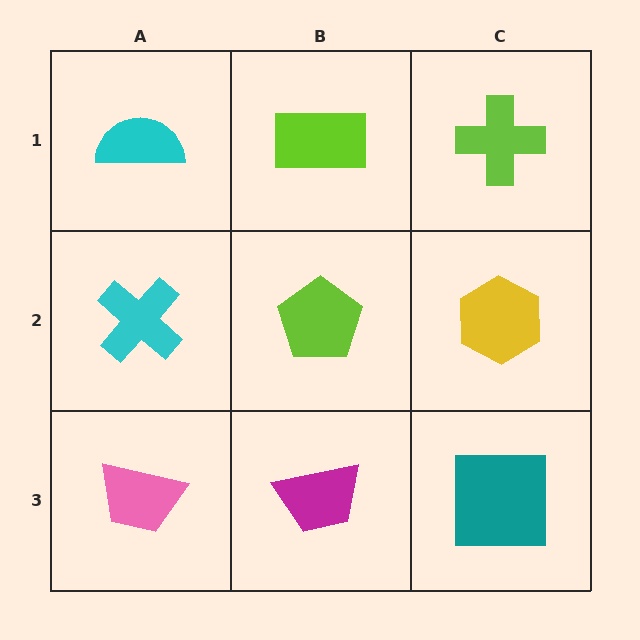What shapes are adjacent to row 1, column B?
A lime pentagon (row 2, column B), a cyan semicircle (row 1, column A), a lime cross (row 1, column C).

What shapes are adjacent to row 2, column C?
A lime cross (row 1, column C), a teal square (row 3, column C), a lime pentagon (row 2, column B).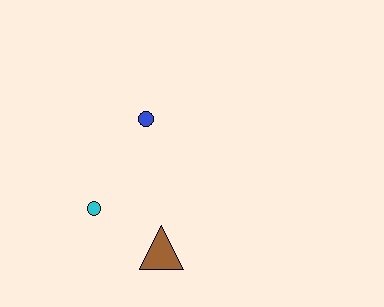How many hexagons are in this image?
There are no hexagons.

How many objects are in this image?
There are 3 objects.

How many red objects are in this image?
There are no red objects.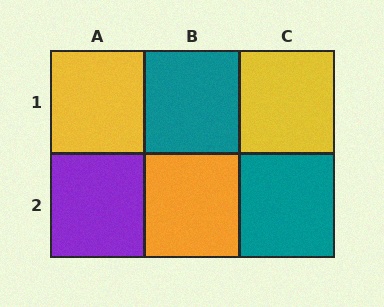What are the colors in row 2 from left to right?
Purple, orange, teal.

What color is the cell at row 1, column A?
Yellow.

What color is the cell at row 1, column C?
Yellow.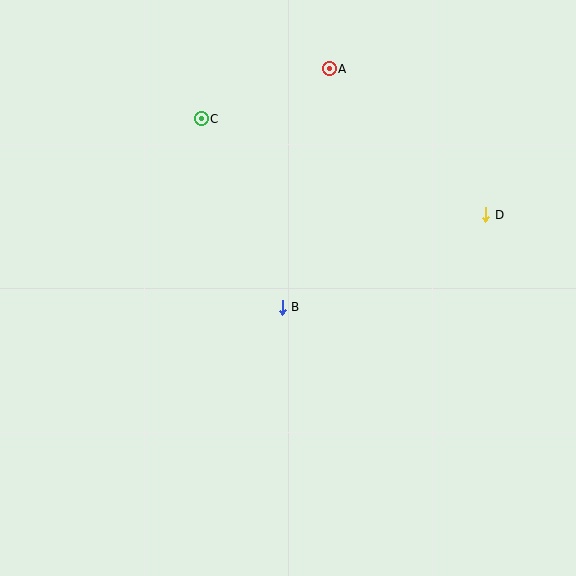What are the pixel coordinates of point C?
Point C is at (201, 119).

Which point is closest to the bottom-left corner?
Point B is closest to the bottom-left corner.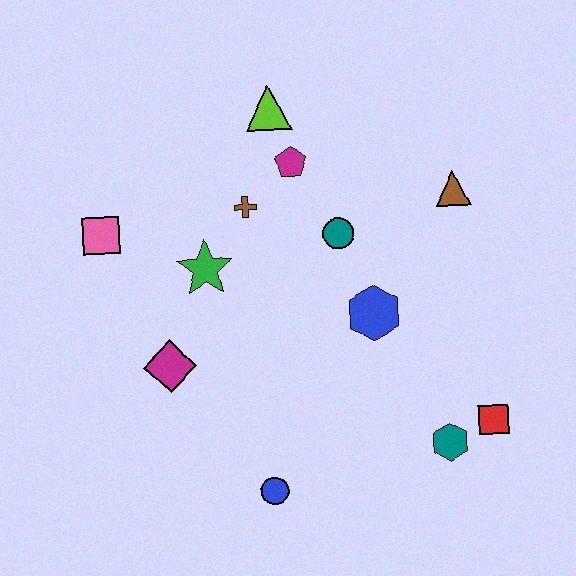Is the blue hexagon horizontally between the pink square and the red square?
Yes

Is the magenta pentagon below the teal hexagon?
No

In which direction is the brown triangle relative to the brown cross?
The brown triangle is to the right of the brown cross.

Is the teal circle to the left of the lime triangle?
No